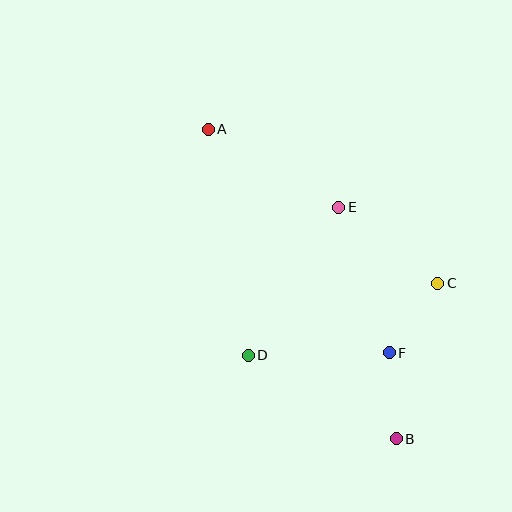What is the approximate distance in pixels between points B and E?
The distance between B and E is approximately 238 pixels.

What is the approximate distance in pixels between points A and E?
The distance between A and E is approximately 152 pixels.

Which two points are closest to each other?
Points C and F are closest to each other.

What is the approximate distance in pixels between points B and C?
The distance between B and C is approximately 161 pixels.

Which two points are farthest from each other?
Points A and B are farthest from each other.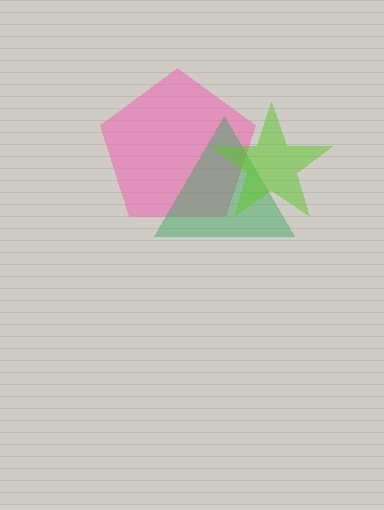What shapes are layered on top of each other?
The layered shapes are: a pink pentagon, a green triangle, a lime star.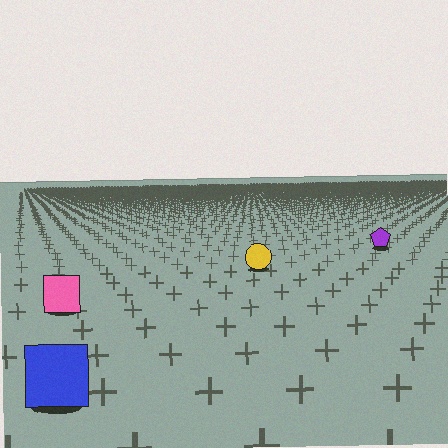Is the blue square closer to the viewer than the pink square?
Yes. The blue square is closer — you can tell from the texture gradient: the ground texture is coarser near it.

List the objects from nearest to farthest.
From nearest to farthest: the blue square, the pink square, the yellow circle, the purple pentagon.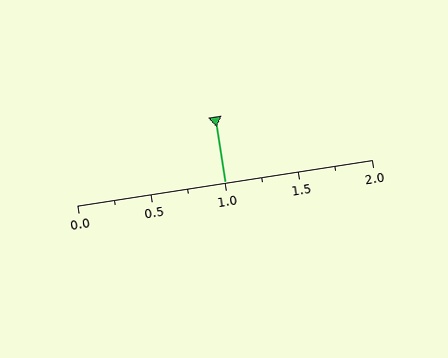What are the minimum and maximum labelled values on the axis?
The axis runs from 0.0 to 2.0.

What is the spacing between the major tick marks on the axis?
The major ticks are spaced 0.5 apart.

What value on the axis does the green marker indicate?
The marker indicates approximately 1.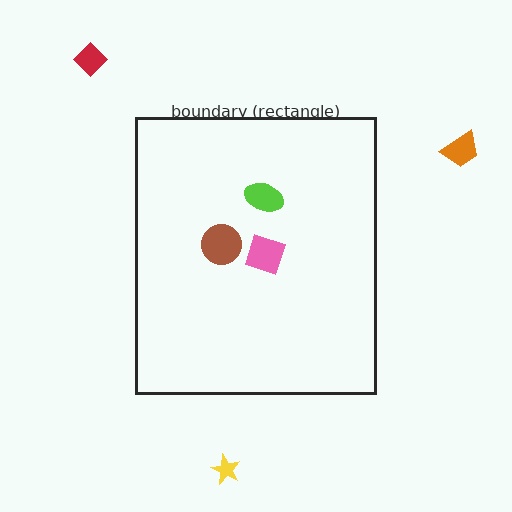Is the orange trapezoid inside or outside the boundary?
Outside.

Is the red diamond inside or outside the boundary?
Outside.